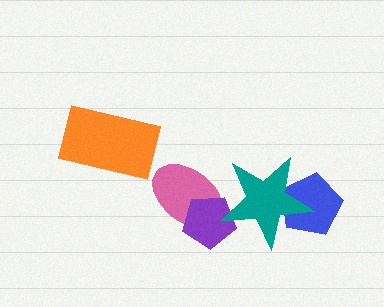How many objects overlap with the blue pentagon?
1 object overlaps with the blue pentagon.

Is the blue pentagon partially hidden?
Yes, it is partially covered by another shape.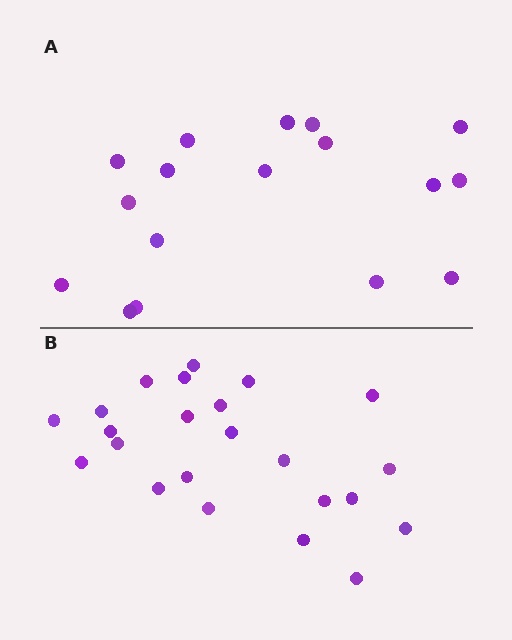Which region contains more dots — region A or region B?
Region B (the bottom region) has more dots.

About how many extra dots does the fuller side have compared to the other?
Region B has about 6 more dots than region A.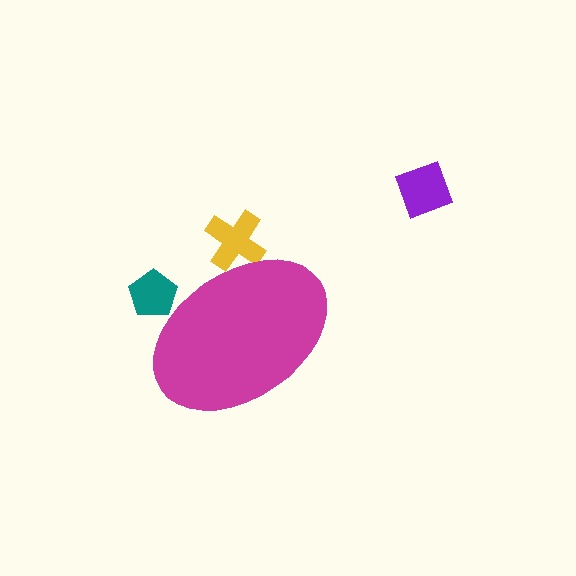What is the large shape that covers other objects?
A magenta ellipse.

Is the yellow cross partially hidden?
Yes, the yellow cross is partially hidden behind the magenta ellipse.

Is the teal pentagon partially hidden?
Yes, the teal pentagon is partially hidden behind the magenta ellipse.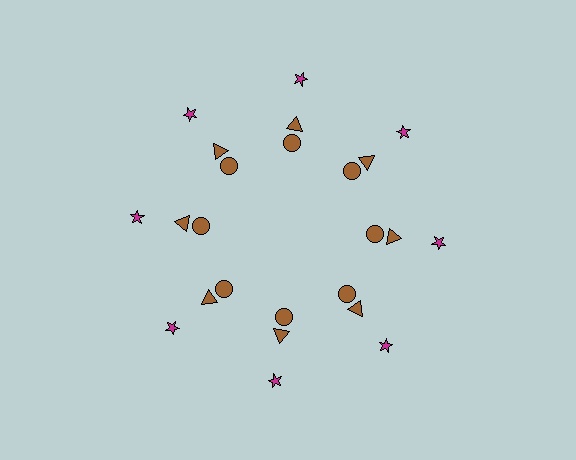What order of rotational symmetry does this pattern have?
This pattern has 8-fold rotational symmetry.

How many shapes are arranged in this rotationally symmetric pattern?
There are 24 shapes, arranged in 8 groups of 3.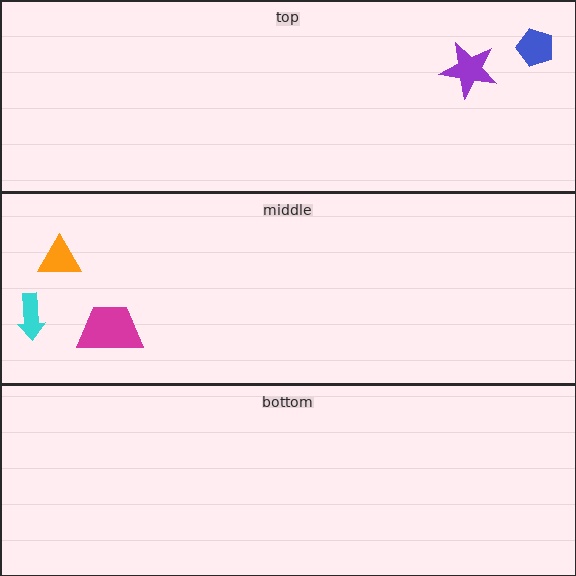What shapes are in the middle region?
The cyan arrow, the magenta trapezoid, the orange triangle.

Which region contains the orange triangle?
The middle region.